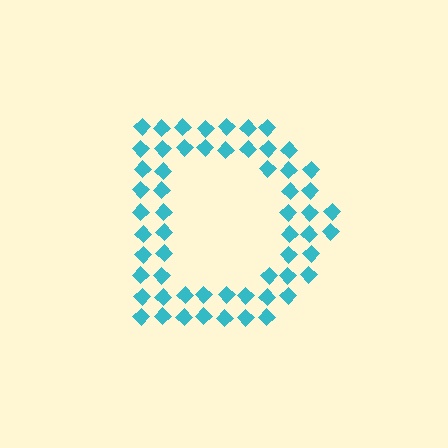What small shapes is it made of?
It is made of small diamonds.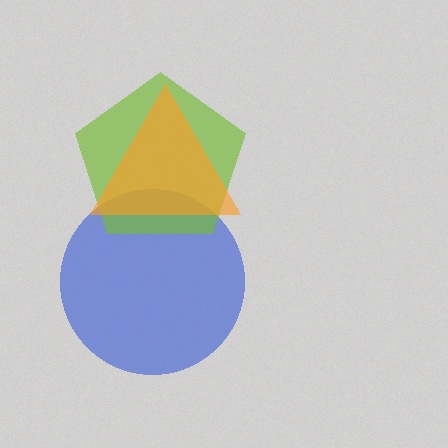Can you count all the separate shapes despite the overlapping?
Yes, there are 3 separate shapes.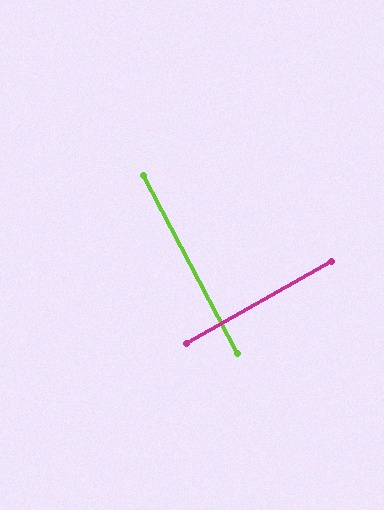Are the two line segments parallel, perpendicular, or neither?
Perpendicular — they meet at approximately 88°.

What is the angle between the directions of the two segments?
Approximately 88 degrees.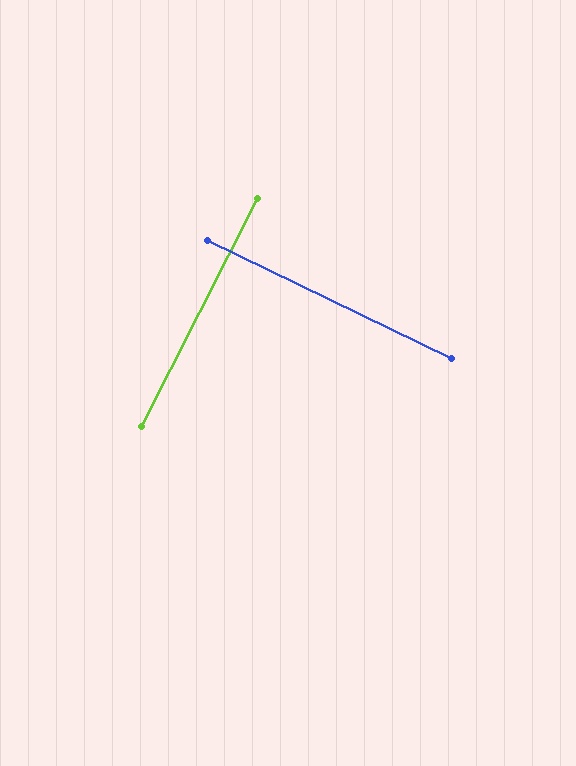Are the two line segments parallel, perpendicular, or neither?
Perpendicular — they meet at approximately 89°.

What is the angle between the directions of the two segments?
Approximately 89 degrees.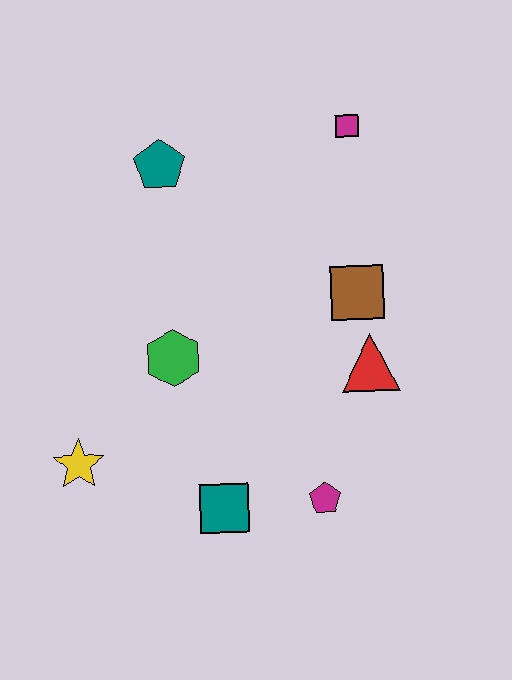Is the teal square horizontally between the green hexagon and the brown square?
Yes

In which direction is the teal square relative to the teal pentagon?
The teal square is below the teal pentagon.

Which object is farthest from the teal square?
The magenta square is farthest from the teal square.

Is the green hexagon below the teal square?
No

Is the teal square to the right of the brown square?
No